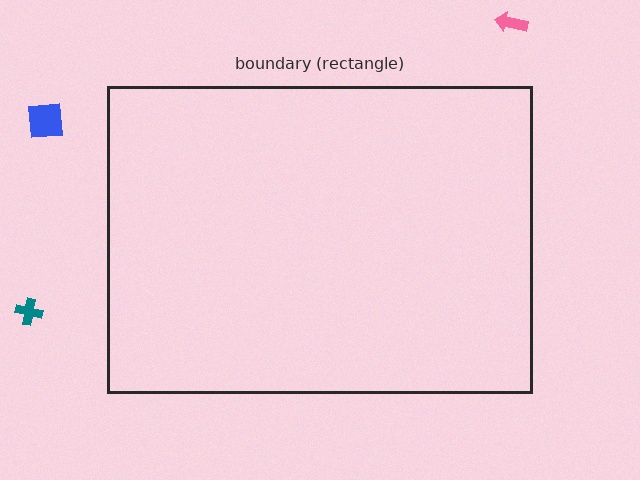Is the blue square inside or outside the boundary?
Outside.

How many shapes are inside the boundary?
0 inside, 3 outside.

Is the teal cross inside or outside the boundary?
Outside.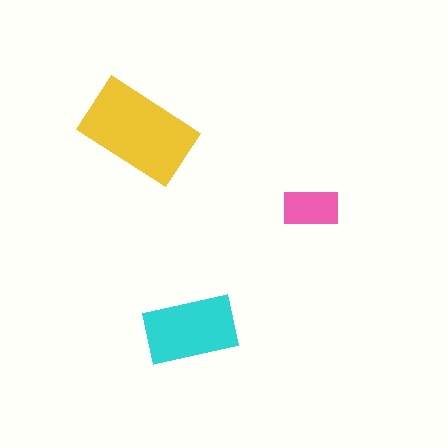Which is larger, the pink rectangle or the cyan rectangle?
The cyan one.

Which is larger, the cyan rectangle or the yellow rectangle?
The yellow one.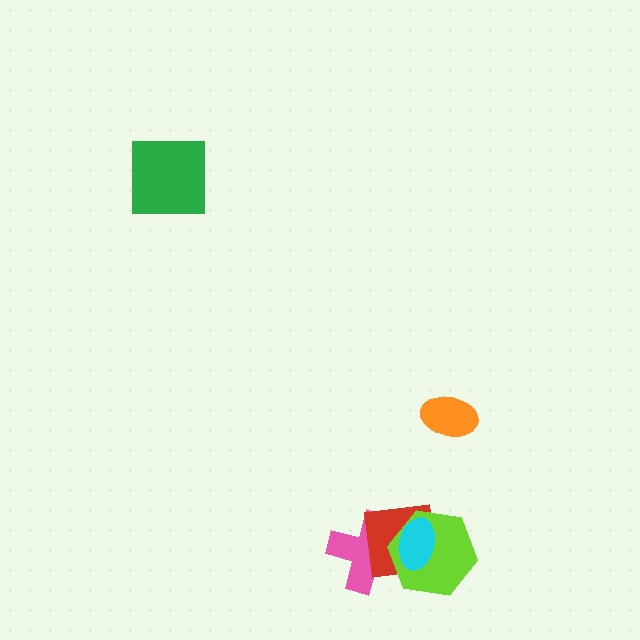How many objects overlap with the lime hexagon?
3 objects overlap with the lime hexagon.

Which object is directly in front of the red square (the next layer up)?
The lime hexagon is directly in front of the red square.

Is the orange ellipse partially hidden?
No, no other shape covers it.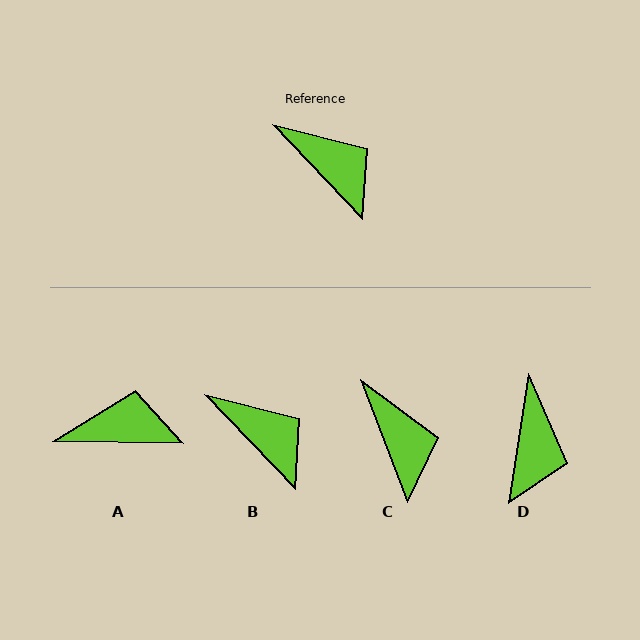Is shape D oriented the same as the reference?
No, it is off by about 53 degrees.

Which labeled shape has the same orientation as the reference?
B.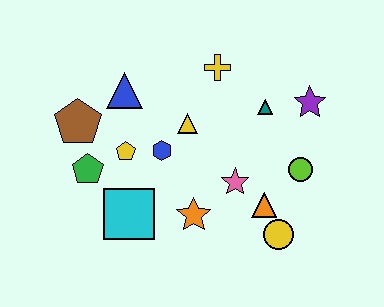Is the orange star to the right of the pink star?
No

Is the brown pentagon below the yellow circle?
No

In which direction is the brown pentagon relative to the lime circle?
The brown pentagon is to the left of the lime circle.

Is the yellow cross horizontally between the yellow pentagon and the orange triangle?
Yes